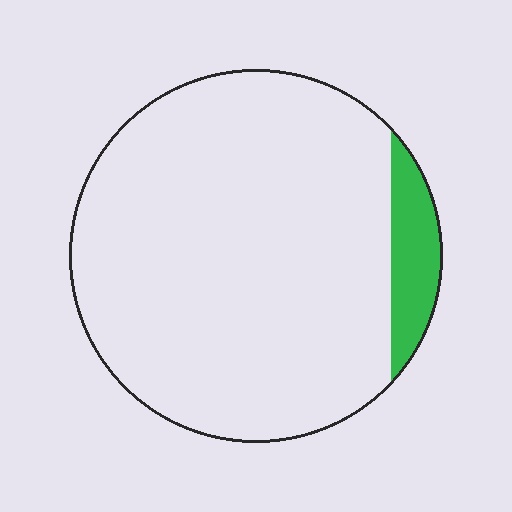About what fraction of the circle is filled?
About one tenth (1/10).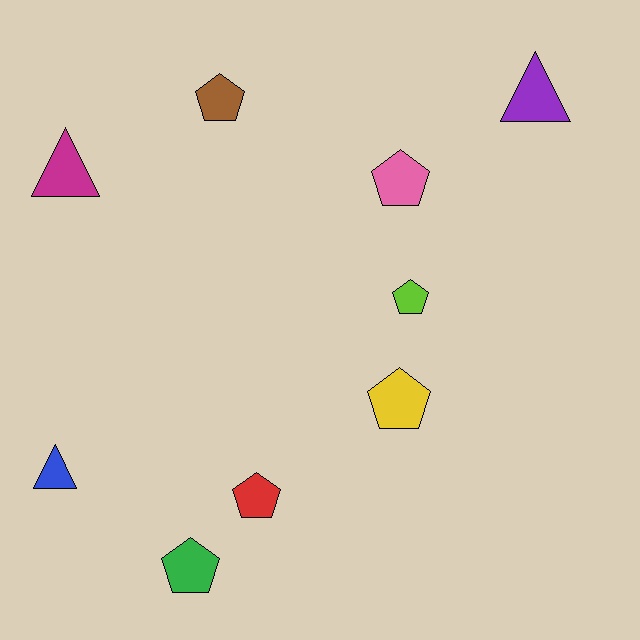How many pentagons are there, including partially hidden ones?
There are 6 pentagons.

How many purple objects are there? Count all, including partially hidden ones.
There is 1 purple object.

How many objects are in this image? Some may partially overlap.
There are 9 objects.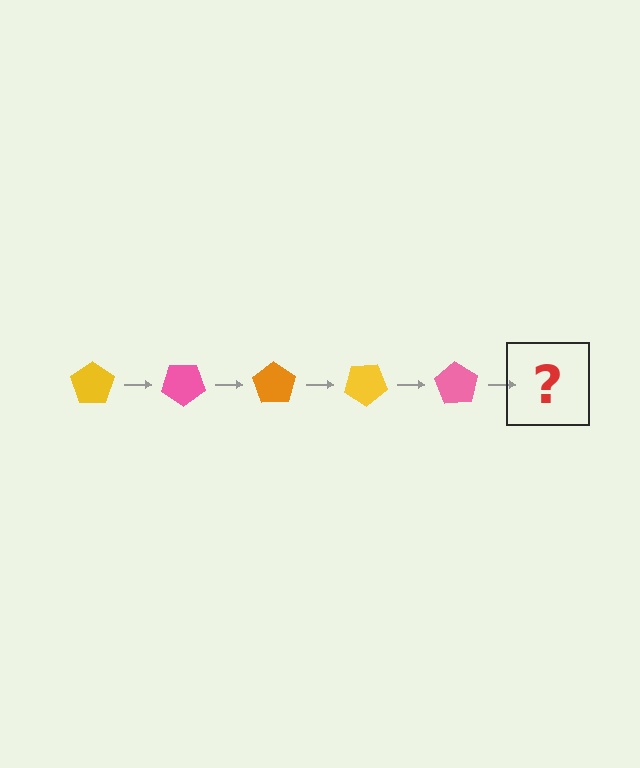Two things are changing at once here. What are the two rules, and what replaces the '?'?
The two rules are that it rotates 35 degrees each step and the color cycles through yellow, pink, and orange. The '?' should be an orange pentagon, rotated 175 degrees from the start.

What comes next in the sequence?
The next element should be an orange pentagon, rotated 175 degrees from the start.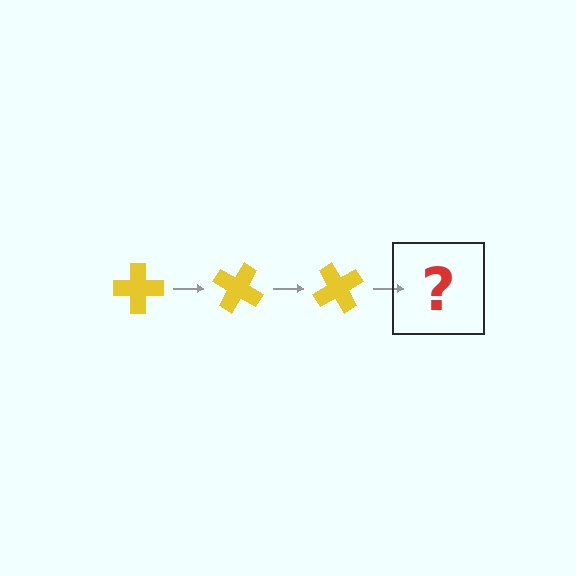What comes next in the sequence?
The next element should be a yellow cross rotated 90 degrees.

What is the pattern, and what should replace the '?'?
The pattern is that the cross rotates 30 degrees each step. The '?' should be a yellow cross rotated 90 degrees.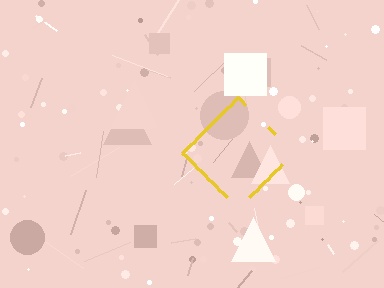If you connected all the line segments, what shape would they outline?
They would outline a diamond.